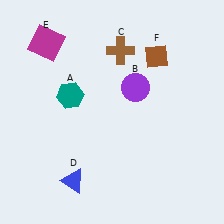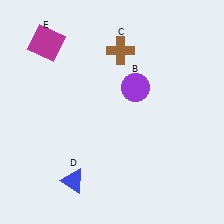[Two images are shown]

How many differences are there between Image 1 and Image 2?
There are 2 differences between the two images.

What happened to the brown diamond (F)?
The brown diamond (F) was removed in Image 2. It was in the top-right area of Image 1.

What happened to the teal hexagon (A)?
The teal hexagon (A) was removed in Image 2. It was in the top-left area of Image 1.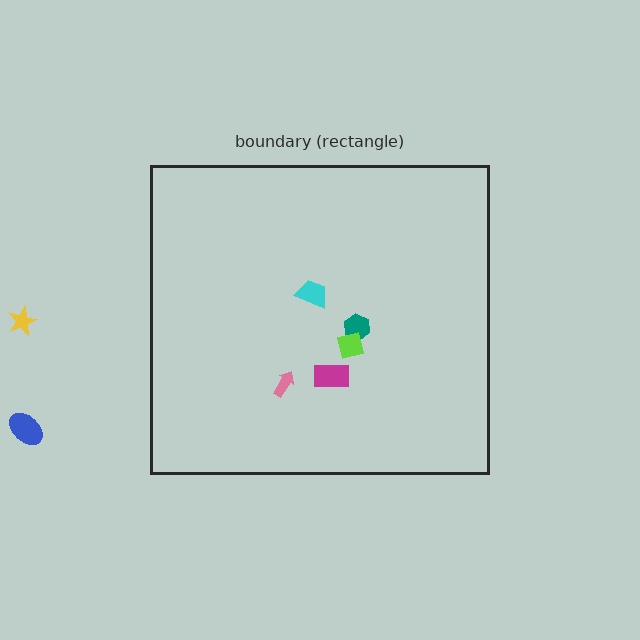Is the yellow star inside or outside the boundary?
Outside.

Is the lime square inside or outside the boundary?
Inside.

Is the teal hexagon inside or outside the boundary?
Inside.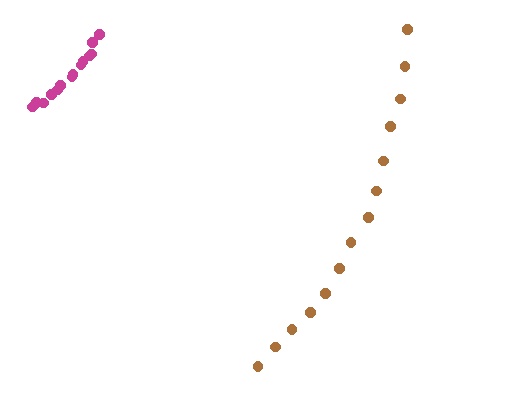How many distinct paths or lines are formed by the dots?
There are 2 distinct paths.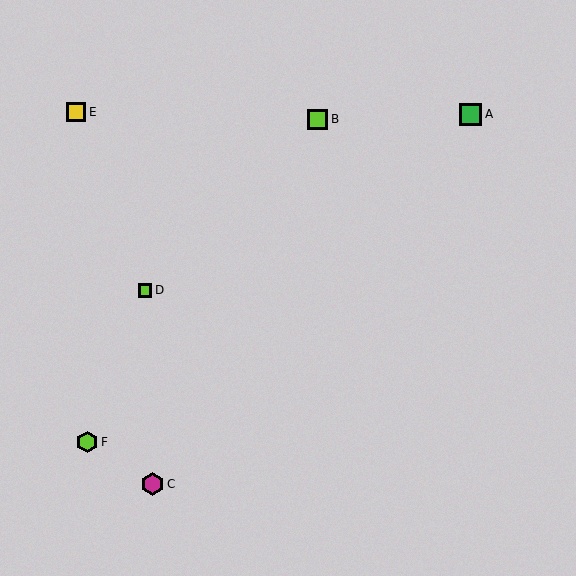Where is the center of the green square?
The center of the green square is at (471, 114).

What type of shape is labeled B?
Shape B is a lime square.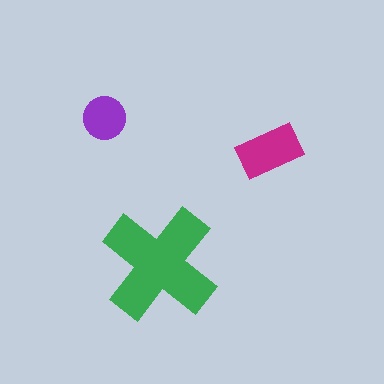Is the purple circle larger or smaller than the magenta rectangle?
Smaller.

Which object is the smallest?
The purple circle.